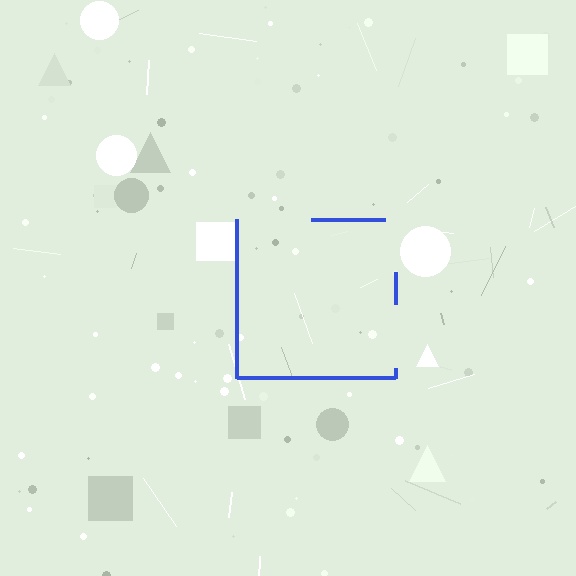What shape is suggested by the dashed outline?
The dashed outline suggests a square.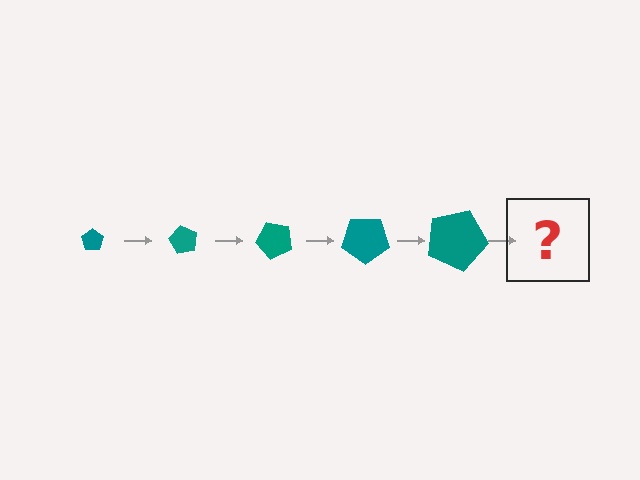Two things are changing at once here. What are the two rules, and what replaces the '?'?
The two rules are that the pentagon grows larger each step and it rotates 60 degrees each step. The '?' should be a pentagon, larger than the previous one and rotated 300 degrees from the start.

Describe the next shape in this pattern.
It should be a pentagon, larger than the previous one and rotated 300 degrees from the start.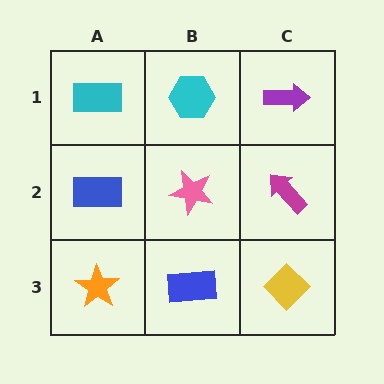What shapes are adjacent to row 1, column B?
A pink star (row 2, column B), a cyan rectangle (row 1, column A), a purple arrow (row 1, column C).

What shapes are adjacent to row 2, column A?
A cyan rectangle (row 1, column A), an orange star (row 3, column A), a pink star (row 2, column B).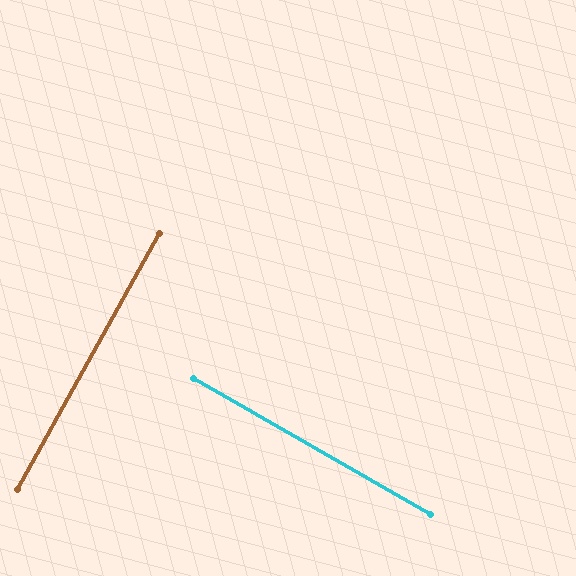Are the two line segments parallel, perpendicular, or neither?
Perpendicular — they meet at approximately 89°.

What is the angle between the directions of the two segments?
Approximately 89 degrees.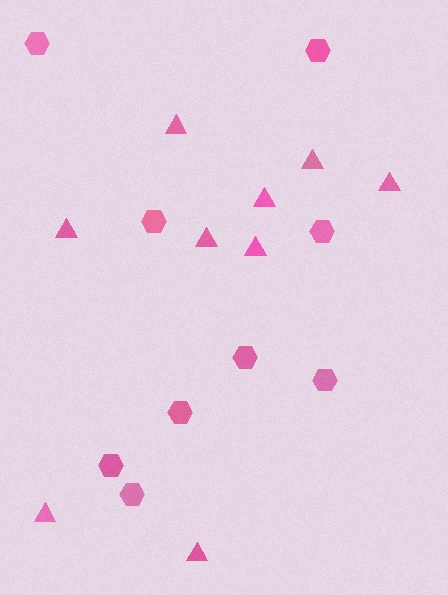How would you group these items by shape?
There are 2 groups: one group of hexagons (9) and one group of triangles (9).